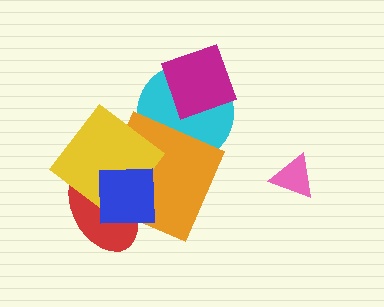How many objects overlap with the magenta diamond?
1 object overlaps with the magenta diamond.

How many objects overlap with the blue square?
3 objects overlap with the blue square.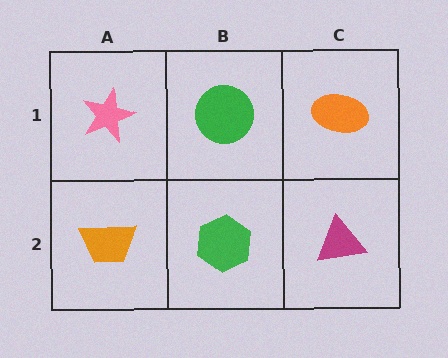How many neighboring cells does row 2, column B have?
3.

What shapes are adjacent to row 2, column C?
An orange ellipse (row 1, column C), a green hexagon (row 2, column B).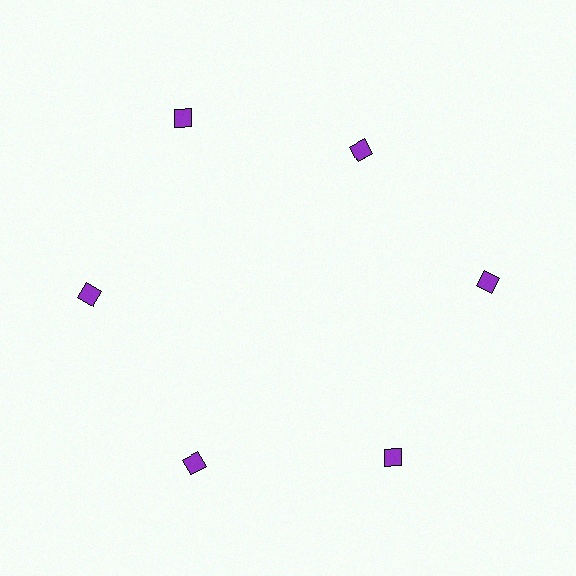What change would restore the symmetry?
The symmetry would be restored by moving it outward, back onto the ring so that all 6 diamonds sit at equal angles and equal distance from the center.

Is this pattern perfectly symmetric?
No. The 6 purple diamonds are arranged in a ring, but one element near the 1 o'clock position is pulled inward toward the center, breaking the 6-fold rotational symmetry.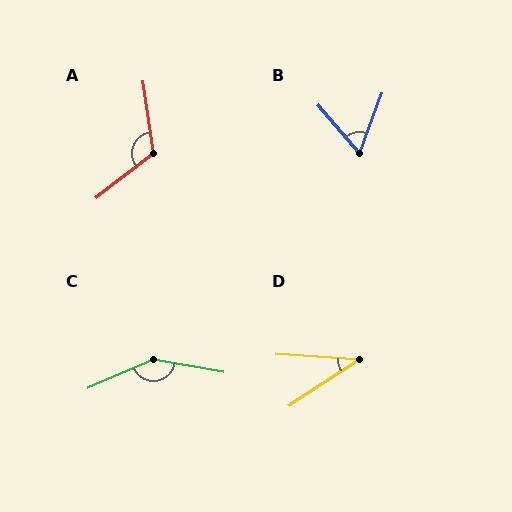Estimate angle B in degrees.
Approximately 61 degrees.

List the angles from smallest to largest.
D (37°), B (61°), A (120°), C (146°).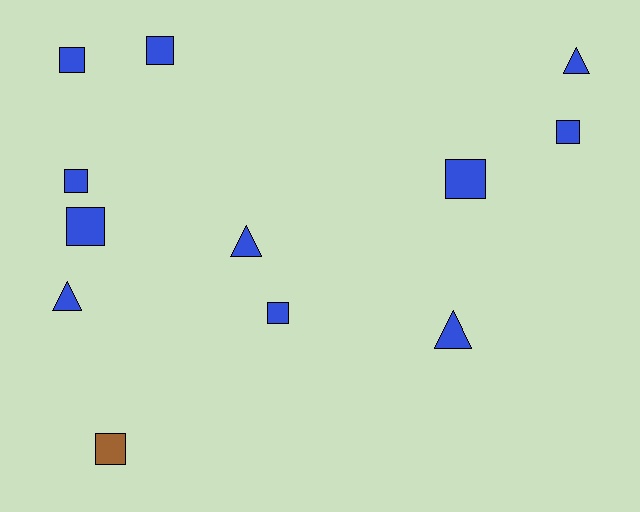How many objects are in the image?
There are 12 objects.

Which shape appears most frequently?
Square, with 8 objects.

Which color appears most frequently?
Blue, with 11 objects.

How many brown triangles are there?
There are no brown triangles.